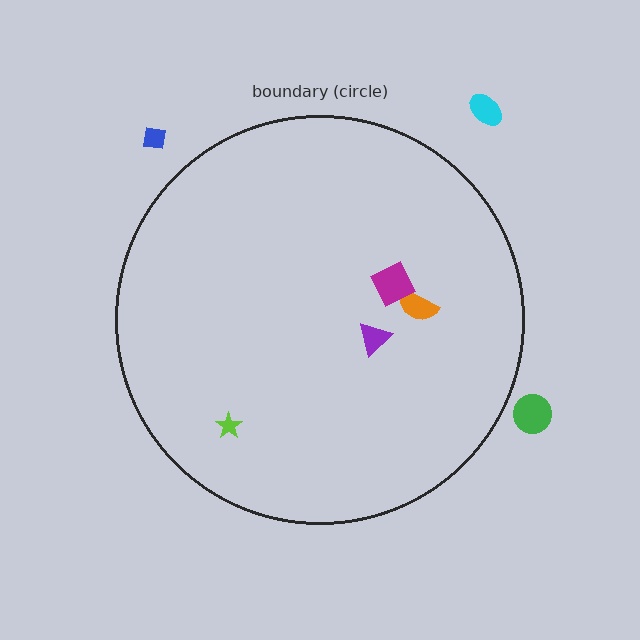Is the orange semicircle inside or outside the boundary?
Inside.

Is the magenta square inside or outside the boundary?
Inside.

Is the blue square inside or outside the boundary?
Outside.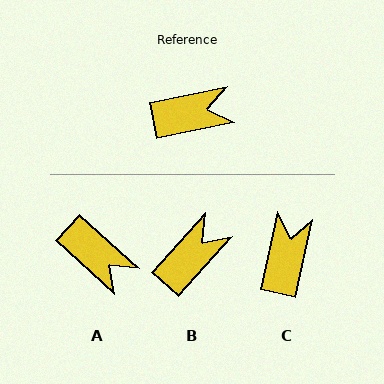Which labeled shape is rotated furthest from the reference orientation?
C, about 66 degrees away.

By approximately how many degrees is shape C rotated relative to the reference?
Approximately 66 degrees counter-clockwise.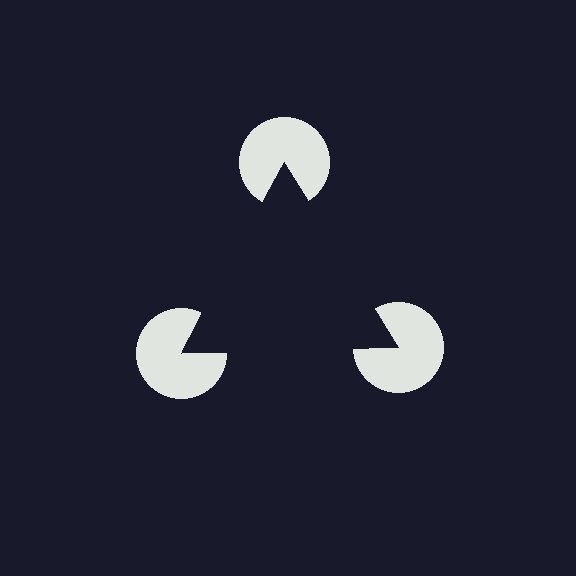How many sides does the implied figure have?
3 sides.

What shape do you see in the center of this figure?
An illusory triangle — its edges are inferred from the aligned wedge cuts in the pac-man discs, not physically drawn.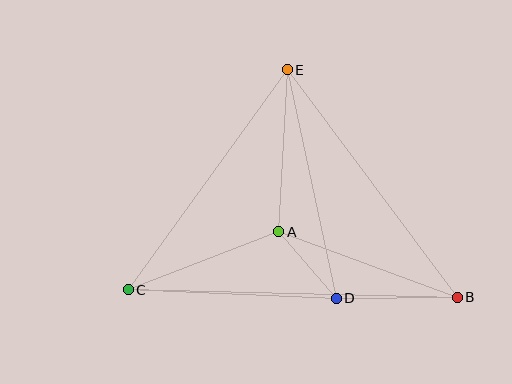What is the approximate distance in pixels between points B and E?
The distance between B and E is approximately 284 pixels.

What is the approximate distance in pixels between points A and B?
The distance between A and B is approximately 190 pixels.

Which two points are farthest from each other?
Points B and C are farthest from each other.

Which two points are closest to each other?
Points A and D are closest to each other.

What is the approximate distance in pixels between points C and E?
The distance between C and E is approximately 271 pixels.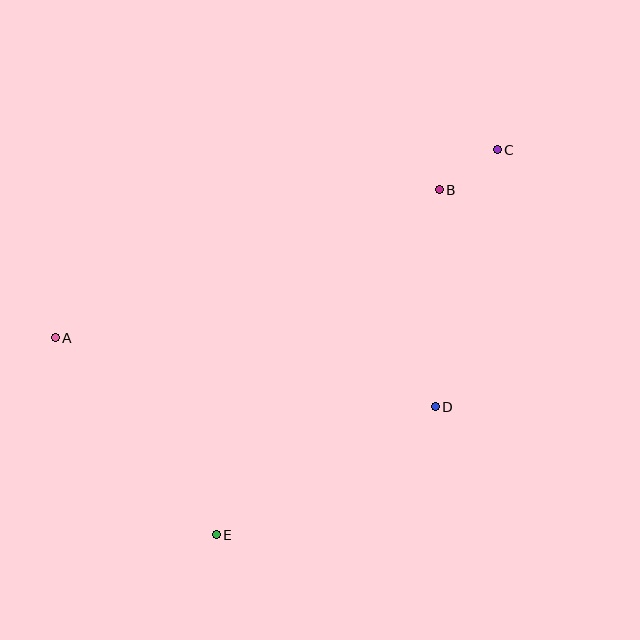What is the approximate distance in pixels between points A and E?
The distance between A and E is approximately 255 pixels.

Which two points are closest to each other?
Points B and C are closest to each other.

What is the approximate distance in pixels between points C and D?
The distance between C and D is approximately 264 pixels.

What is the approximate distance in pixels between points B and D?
The distance between B and D is approximately 217 pixels.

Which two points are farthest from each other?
Points A and C are farthest from each other.